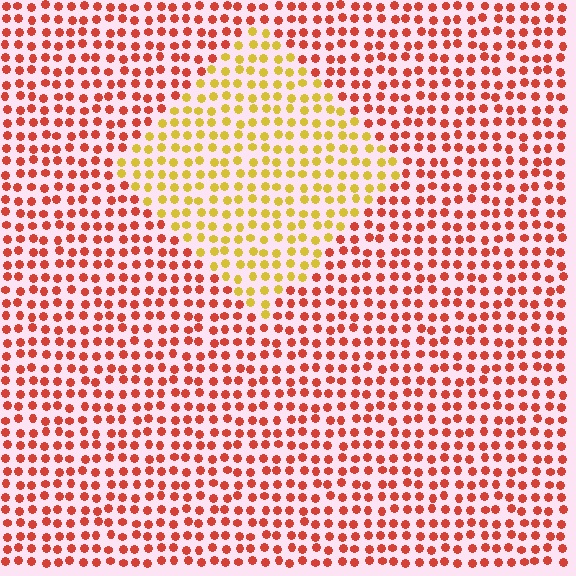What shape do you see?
I see a diamond.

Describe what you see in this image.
The image is filled with small red elements in a uniform arrangement. A diamond-shaped region is visible where the elements are tinted to a slightly different hue, forming a subtle color boundary.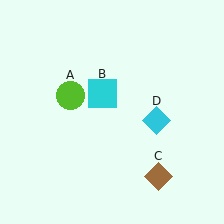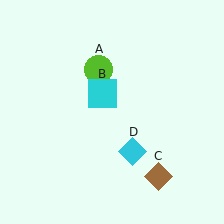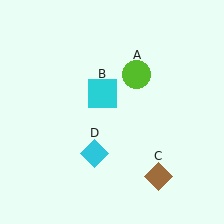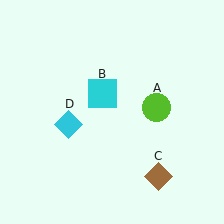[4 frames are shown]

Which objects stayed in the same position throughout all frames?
Cyan square (object B) and brown diamond (object C) remained stationary.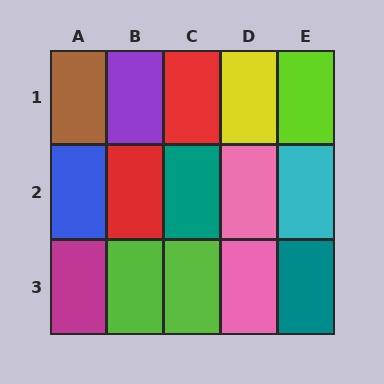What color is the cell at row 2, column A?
Blue.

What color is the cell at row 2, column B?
Red.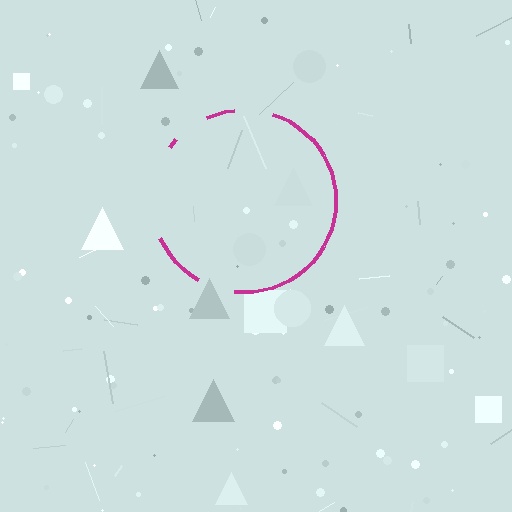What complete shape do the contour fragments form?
The contour fragments form a circle.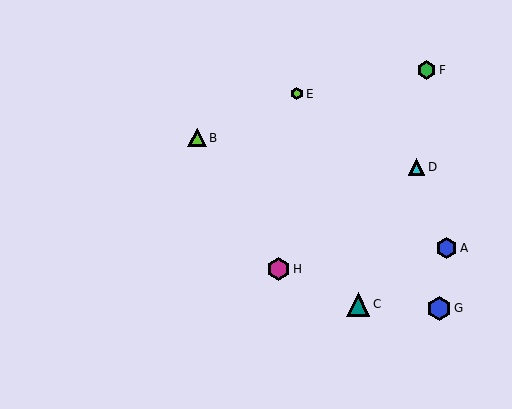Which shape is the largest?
The blue hexagon (labeled G) is the largest.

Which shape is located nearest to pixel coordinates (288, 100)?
The lime hexagon (labeled E) at (297, 94) is nearest to that location.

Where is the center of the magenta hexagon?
The center of the magenta hexagon is at (278, 269).